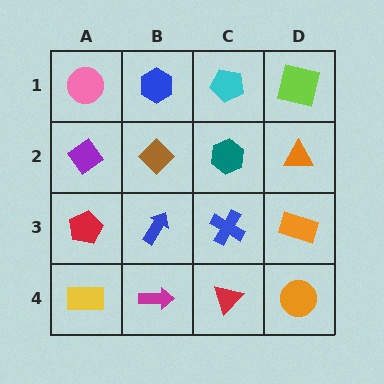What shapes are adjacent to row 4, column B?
A blue arrow (row 3, column B), a yellow rectangle (row 4, column A), a red triangle (row 4, column C).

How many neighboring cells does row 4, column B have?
3.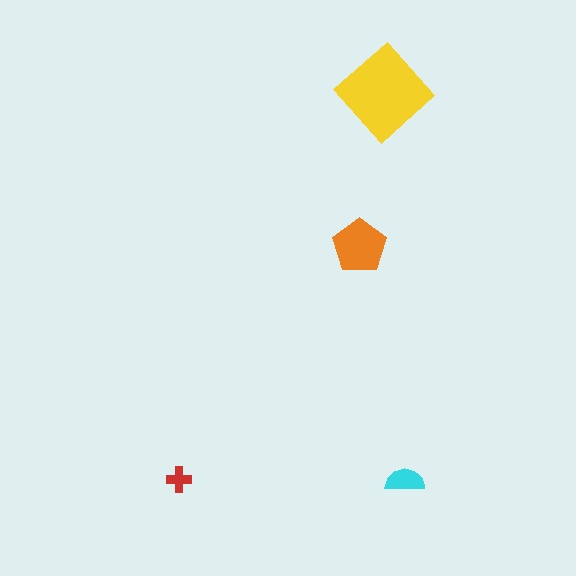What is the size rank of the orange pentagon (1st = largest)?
2nd.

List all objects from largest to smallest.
The yellow diamond, the orange pentagon, the cyan semicircle, the red cross.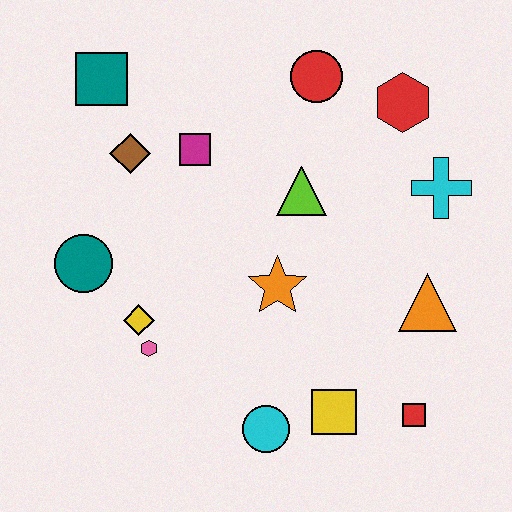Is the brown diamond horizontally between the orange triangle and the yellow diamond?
No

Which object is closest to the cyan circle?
The yellow square is closest to the cyan circle.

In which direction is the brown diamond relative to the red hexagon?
The brown diamond is to the left of the red hexagon.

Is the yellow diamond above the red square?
Yes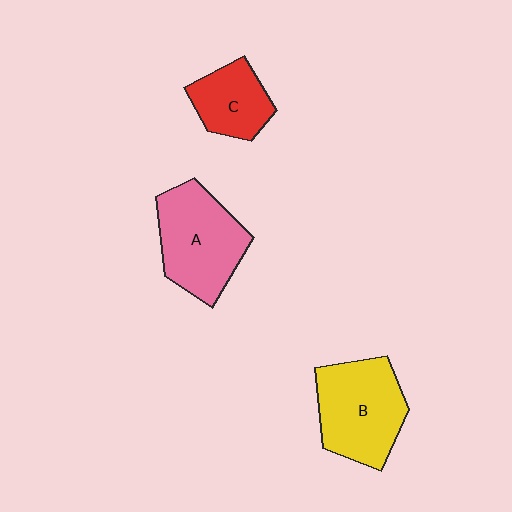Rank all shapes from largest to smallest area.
From largest to smallest: B (yellow), A (pink), C (red).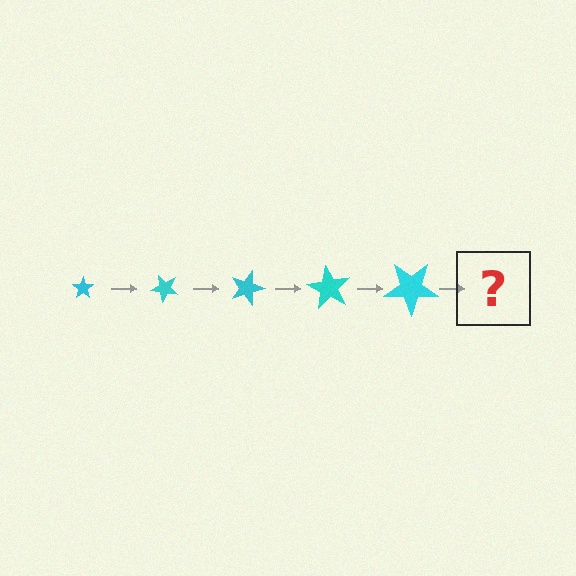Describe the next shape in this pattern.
It should be a star, larger than the previous one and rotated 225 degrees from the start.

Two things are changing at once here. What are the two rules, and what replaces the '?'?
The two rules are that the star grows larger each step and it rotates 45 degrees each step. The '?' should be a star, larger than the previous one and rotated 225 degrees from the start.